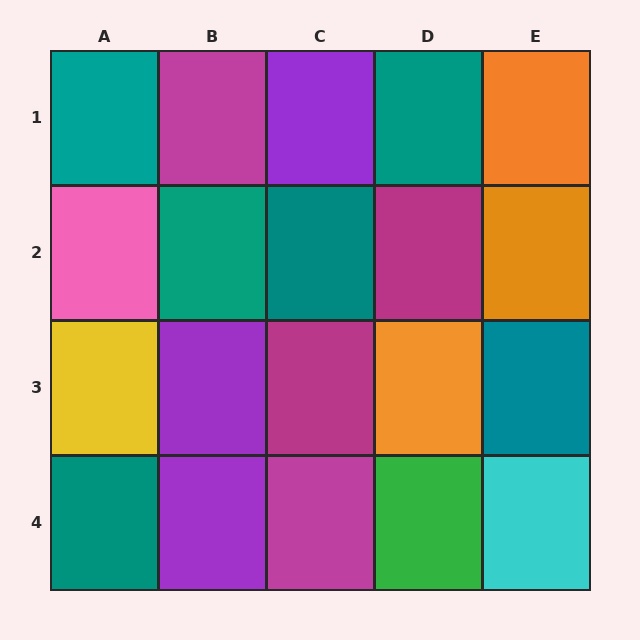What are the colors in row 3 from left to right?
Yellow, purple, magenta, orange, teal.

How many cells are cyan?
1 cell is cyan.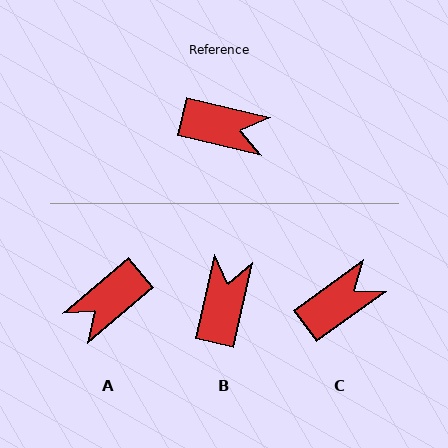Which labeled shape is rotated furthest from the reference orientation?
A, about 126 degrees away.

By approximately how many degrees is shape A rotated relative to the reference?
Approximately 126 degrees clockwise.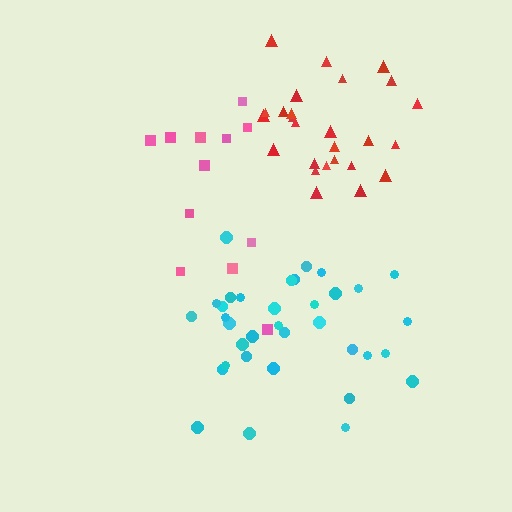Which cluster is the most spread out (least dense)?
Pink.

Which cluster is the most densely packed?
Red.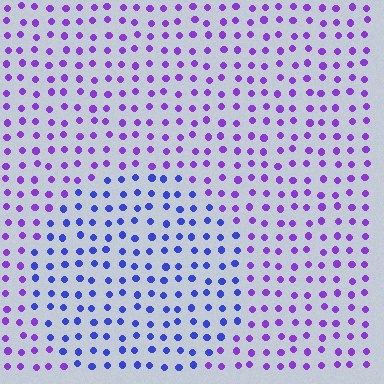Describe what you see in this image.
The image is filled with small purple elements in a uniform arrangement. A circle-shaped region is visible where the elements are tinted to a slightly different hue, forming a subtle color boundary.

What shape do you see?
I see a circle.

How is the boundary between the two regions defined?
The boundary is defined purely by a slight shift in hue (about 39 degrees). Spacing, size, and orientation are identical on both sides.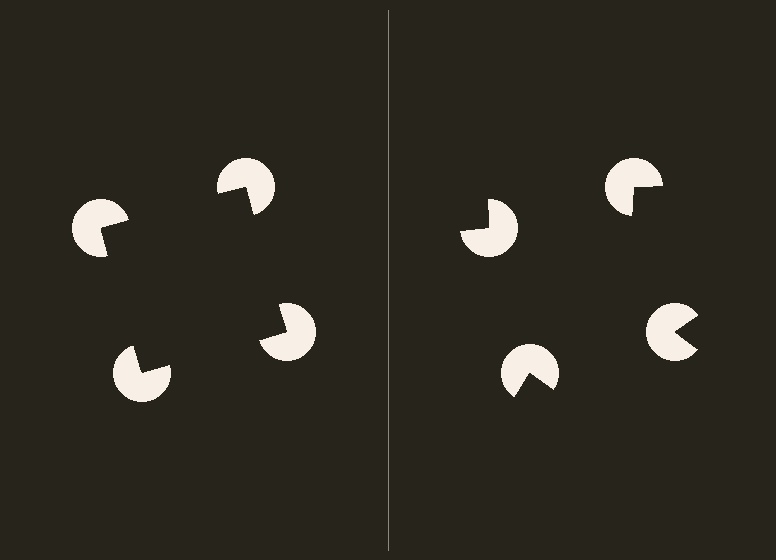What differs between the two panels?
The pac-man discs are positioned identically on both sides; only the wedge orientations differ. On the left they align to a square; on the right they are misaligned.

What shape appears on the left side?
An illusory square.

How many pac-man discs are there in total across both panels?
8 — 4 on each side.